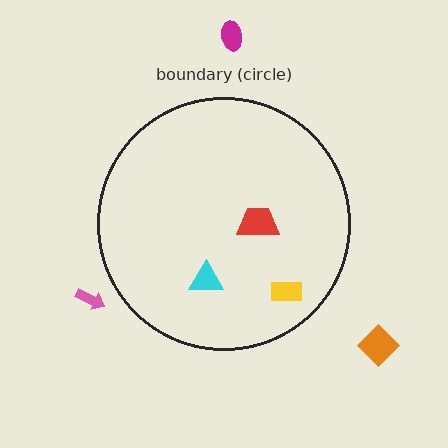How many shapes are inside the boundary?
3 inside, 3 outside.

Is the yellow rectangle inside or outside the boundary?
Inside.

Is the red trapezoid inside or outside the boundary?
Inside.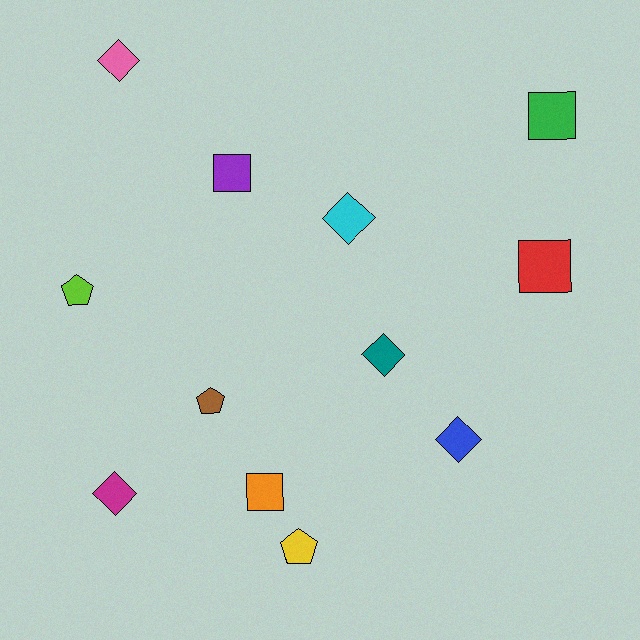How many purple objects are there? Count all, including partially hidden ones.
There is 1 purple object.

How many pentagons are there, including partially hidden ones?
There are 3 pentagons.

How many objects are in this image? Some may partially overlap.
There are 12 objects.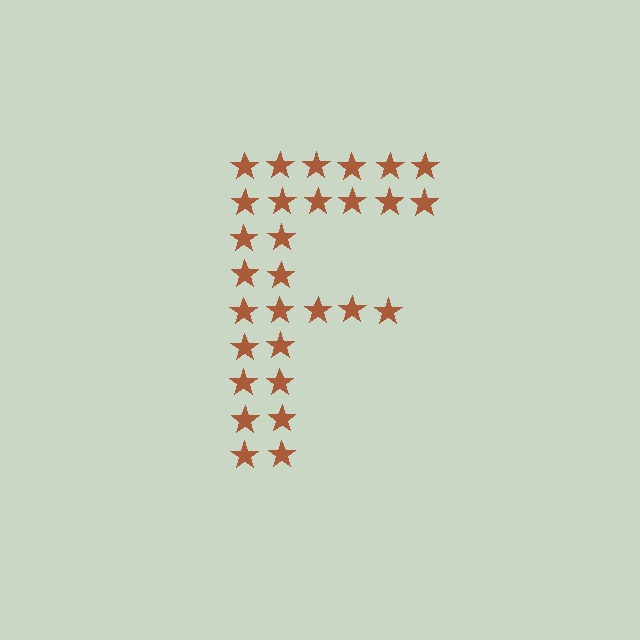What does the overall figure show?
The overall figure shows the letter F.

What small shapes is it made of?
It is made of small stars.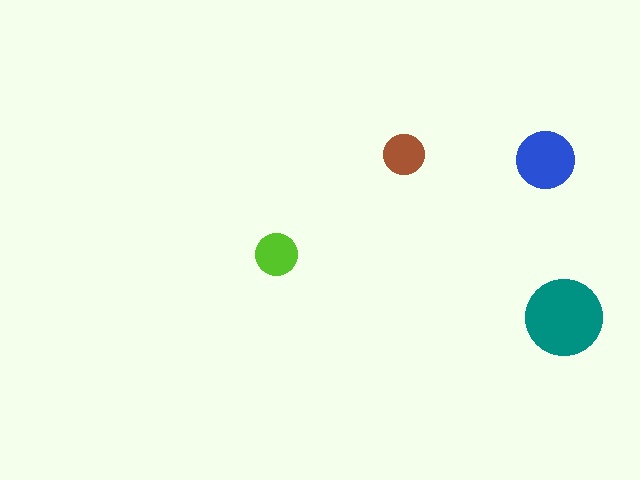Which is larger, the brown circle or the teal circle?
The teal one.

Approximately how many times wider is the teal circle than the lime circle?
About 2 times wider.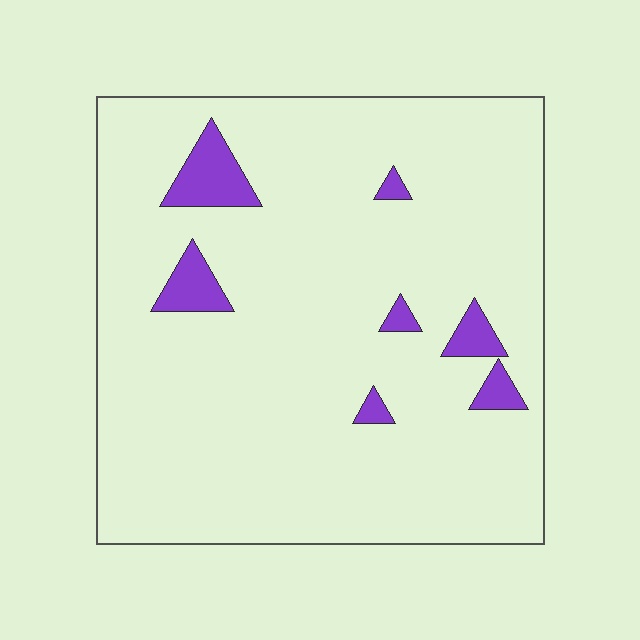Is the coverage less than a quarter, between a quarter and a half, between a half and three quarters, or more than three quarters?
Less than a quarter.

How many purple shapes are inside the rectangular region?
7.